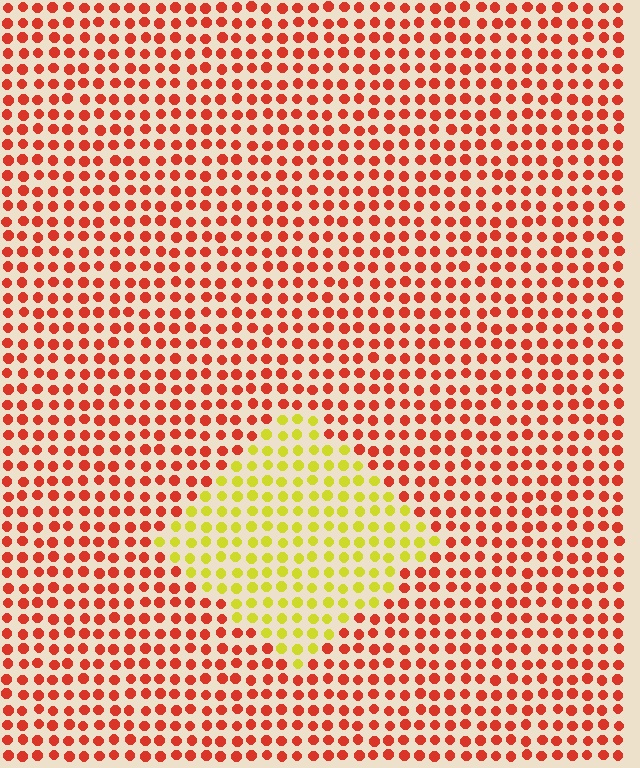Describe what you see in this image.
The image is filled with small red elements in a uniform arrangement. A diamond-shaped region is visible where the elements are tinted to a slightly different hue, forming a subtle color boundary.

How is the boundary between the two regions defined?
The boundary is defined purely by a slight shift in hue (about 60 degrees). Spacing, size, and orientation are identical on both sides.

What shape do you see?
I see a diamond.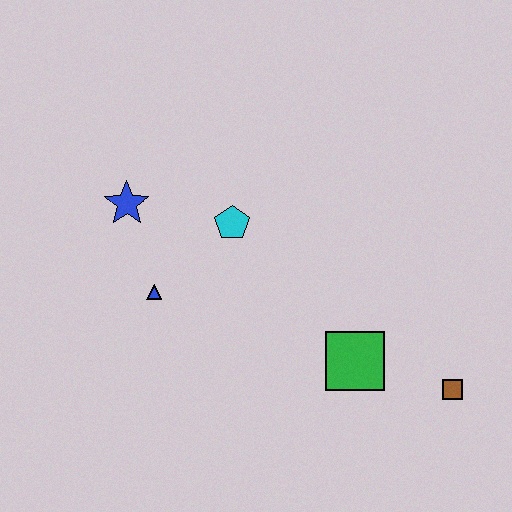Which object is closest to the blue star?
The blue triangle is closest to the blue star.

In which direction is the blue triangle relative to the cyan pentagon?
The blue triangle is to the left of the cyan pentagon.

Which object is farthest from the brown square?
The blue star is farthest from the brown square.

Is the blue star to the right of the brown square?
No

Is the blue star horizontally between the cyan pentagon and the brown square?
No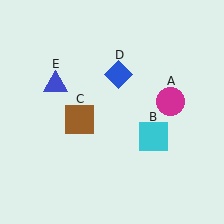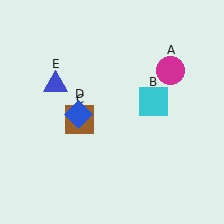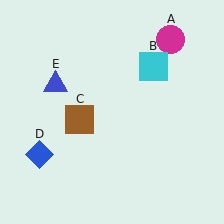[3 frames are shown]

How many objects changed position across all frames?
3 objects changed position: magenta circle (object A), cyan square (object B), blue diamond (object D).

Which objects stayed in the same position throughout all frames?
Brown square (object C) and blue triangle (object E) remained stationary.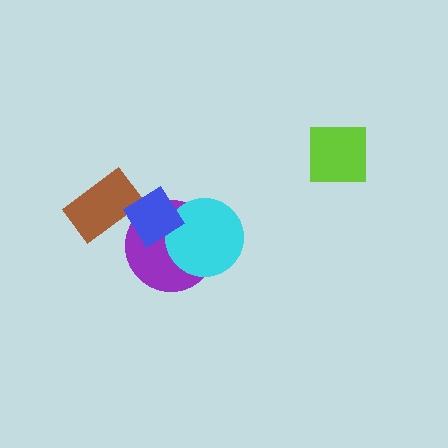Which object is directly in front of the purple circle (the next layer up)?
The cyan circle is directly in front of the purple circle.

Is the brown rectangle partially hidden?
Yes, it is partially covered by another shape.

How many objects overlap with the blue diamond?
3 objects overlap with the blue diamond.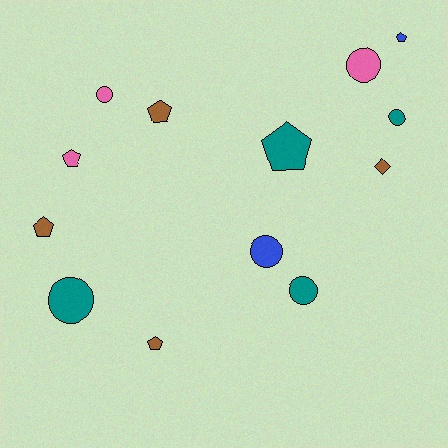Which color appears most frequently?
Brown, with 4 objects.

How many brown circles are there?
There are no brown circles.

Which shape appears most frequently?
Circle, with 6 objects.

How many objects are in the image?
There are 13 objects.